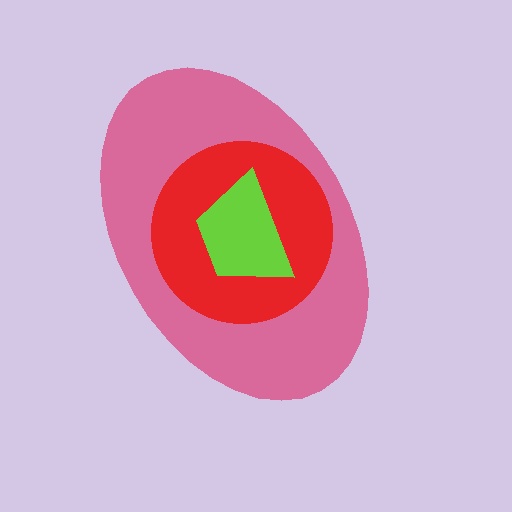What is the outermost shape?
The pink ellipse.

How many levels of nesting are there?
3.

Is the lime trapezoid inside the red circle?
Yes.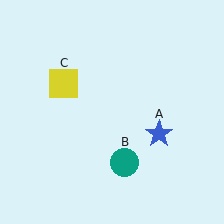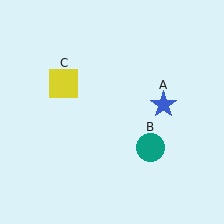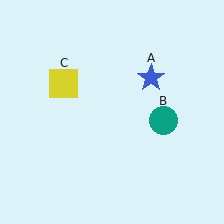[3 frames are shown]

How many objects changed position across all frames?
2 objects changed position: blue star (object A), teal circle (object B).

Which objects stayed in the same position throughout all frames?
Yellow square (object C) remained stationary.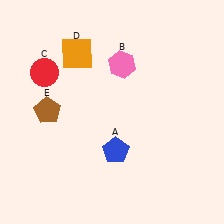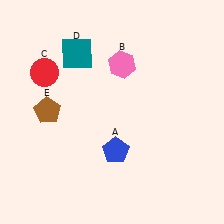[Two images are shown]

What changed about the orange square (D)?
In Image 1, D is orange. In Image 2, it changed to teal.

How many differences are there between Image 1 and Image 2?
There is 1 difference between the two images.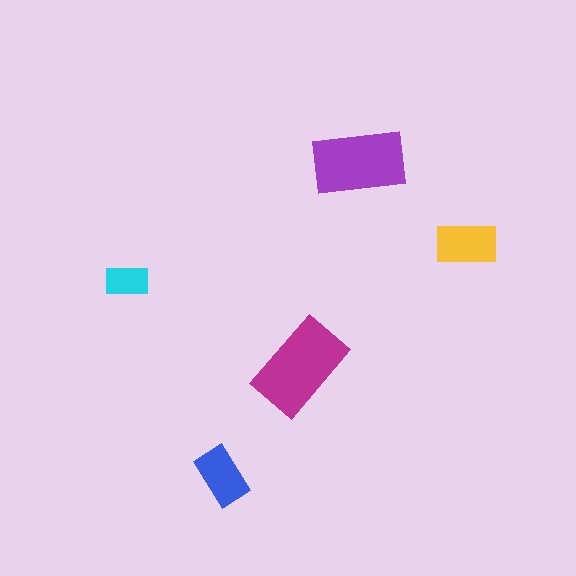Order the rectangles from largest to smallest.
the magenta one, the purple one, the yellow one, the blue one, the cyan one.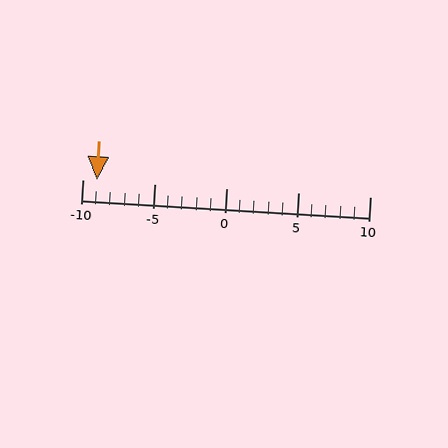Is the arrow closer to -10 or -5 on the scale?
The arrow is closer to -10.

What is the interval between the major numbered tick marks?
The major tick marks are spaced 5 units apart.